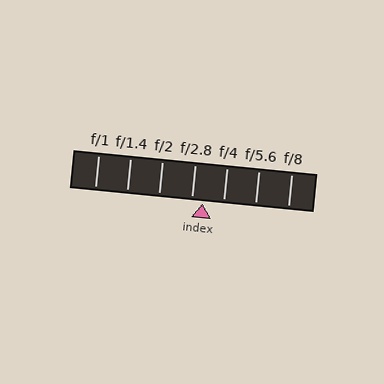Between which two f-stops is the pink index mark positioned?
The index mark is between f/2.8 and f/4.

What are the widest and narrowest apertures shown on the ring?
The widest aperture shown is f/1 and the narrowest is f/8.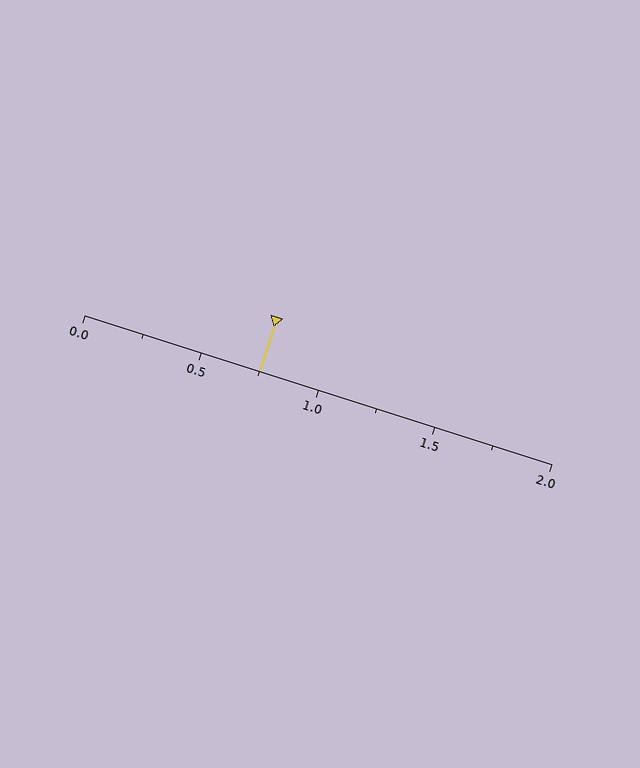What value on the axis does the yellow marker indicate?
The marker indicates approximately 0.75.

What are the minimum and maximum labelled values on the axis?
The axis runs from 0.0 to 2.0.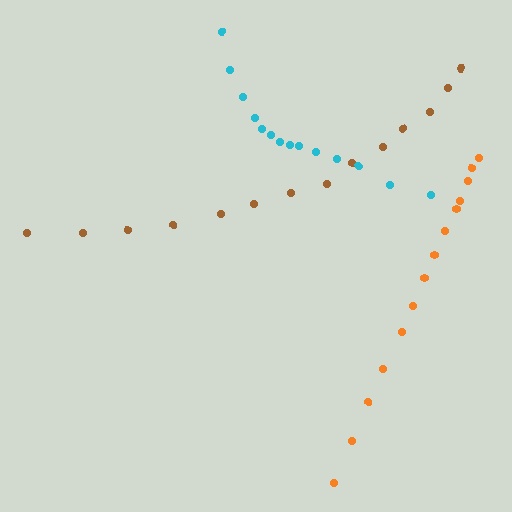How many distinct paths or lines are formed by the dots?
There are 3 distinct paths.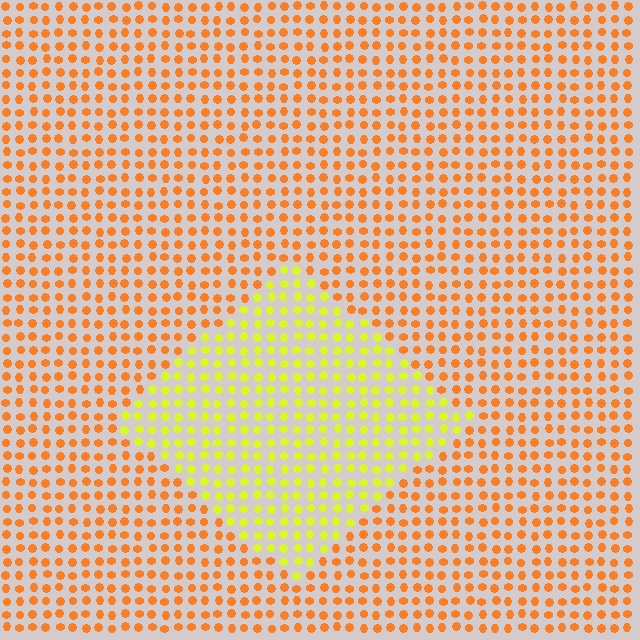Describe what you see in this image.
The image is filled with small orange elements in a uniform arrangement. A diamond-shaped region is visible where the elements are tinted to a slightly different hue, forming a subtle color boundary.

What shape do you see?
I see a diamond.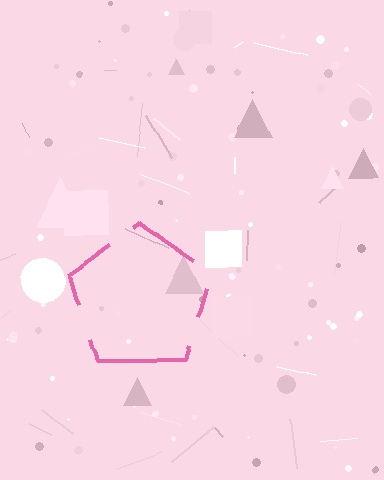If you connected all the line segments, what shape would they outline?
They would outline a pentagon.